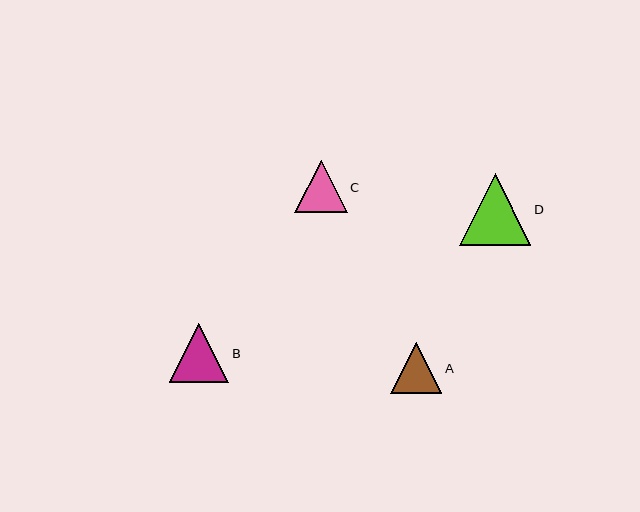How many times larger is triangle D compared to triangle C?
Triangle D is approximately 1.4 times the size of triangle C.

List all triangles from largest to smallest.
From largest to smallest: D, B, C, A.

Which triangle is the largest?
Triangle D is the largest with a size of approximately 71 pixels.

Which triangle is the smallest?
Triangle A is the smallest with a size of approximately 52 pixels.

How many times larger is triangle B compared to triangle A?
Triangle B is approximately 1.2 times the size of triangle A.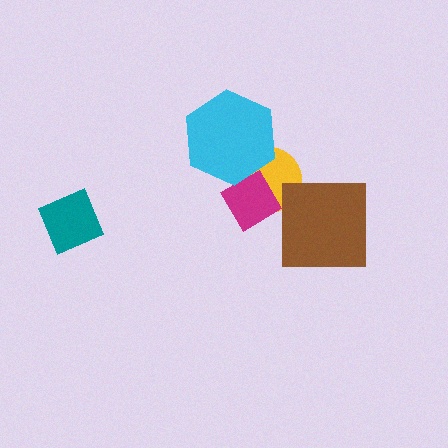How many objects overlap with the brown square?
0 objects overlap with the brown square.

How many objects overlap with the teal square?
0 objects overlap with the teal square.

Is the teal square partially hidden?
No, no other shape covers it.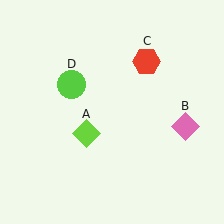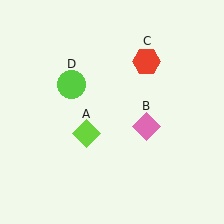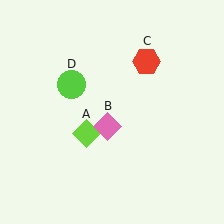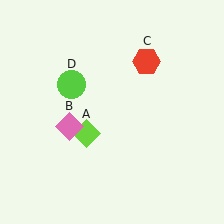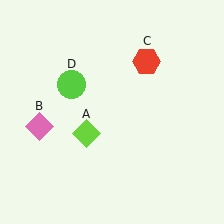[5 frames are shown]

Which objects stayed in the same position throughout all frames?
Lime diamond (object A) and red hexagon (object C) and lime circle (object D) remained stationary.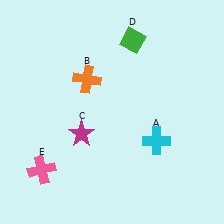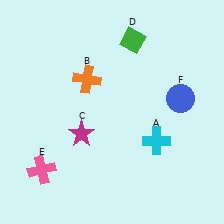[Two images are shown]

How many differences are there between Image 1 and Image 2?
There is 1 difference between the two images.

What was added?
A blue circle (F) was added in Image 2.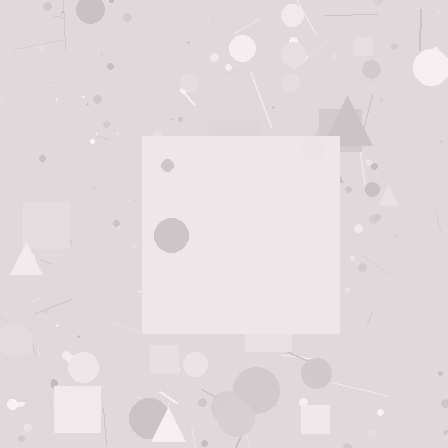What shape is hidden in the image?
A square is hidden in the image.